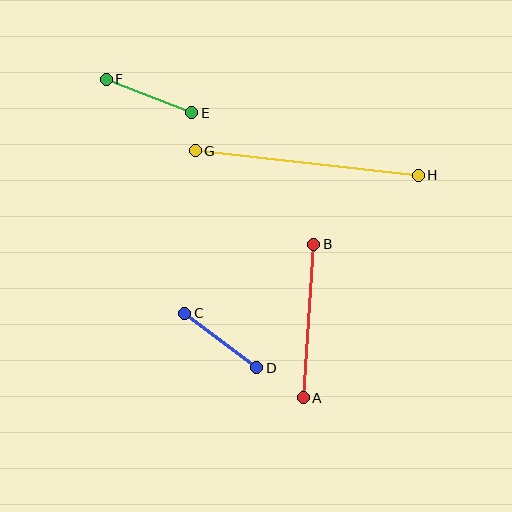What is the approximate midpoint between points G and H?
The midpoint is at approximately (307, 163) pixels.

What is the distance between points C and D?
The distance is approximately 90 pixels.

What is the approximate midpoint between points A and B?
The midpoint is at approximately (308, 321) pixels.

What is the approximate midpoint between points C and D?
The midpoint is at approximately (221, 341) pixels.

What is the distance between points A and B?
The distance is approximately 154 pixels.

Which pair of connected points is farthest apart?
Points G and H are farthest apart.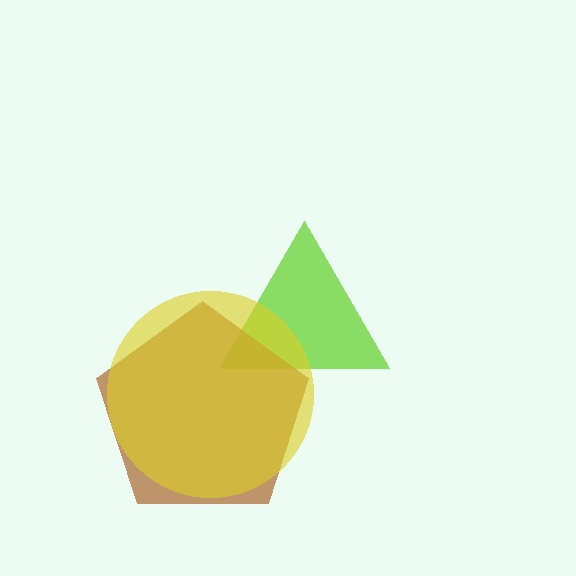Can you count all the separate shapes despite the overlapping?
Yes, there are 3 separate shapes.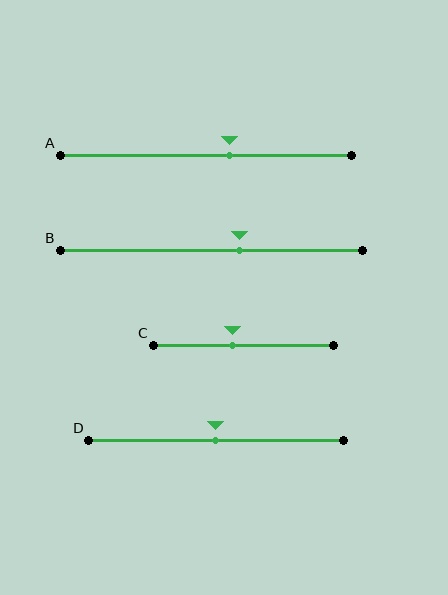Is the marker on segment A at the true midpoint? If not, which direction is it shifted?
No, the marker on segment A is shifted to the right by about 8% of the segment length.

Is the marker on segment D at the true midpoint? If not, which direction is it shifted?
Yes, the marker on segment D is at the true midpoint.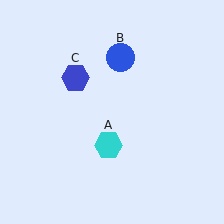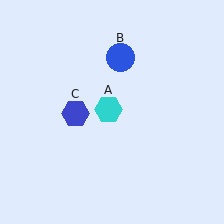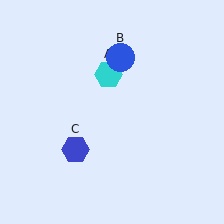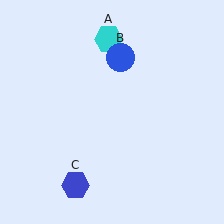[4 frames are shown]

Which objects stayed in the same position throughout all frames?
Blue circle (object B) remained stationary.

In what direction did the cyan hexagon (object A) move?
The cyan hexagon (object A) moved up.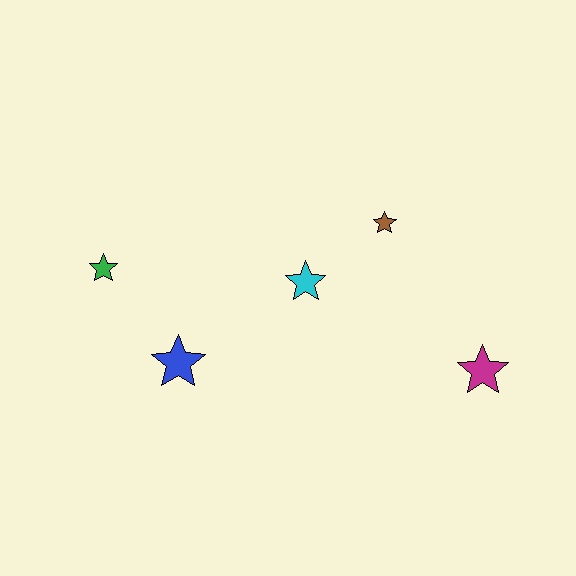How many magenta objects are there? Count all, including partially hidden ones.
There is 1 magenta object.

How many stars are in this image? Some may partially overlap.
There are 5 stars.